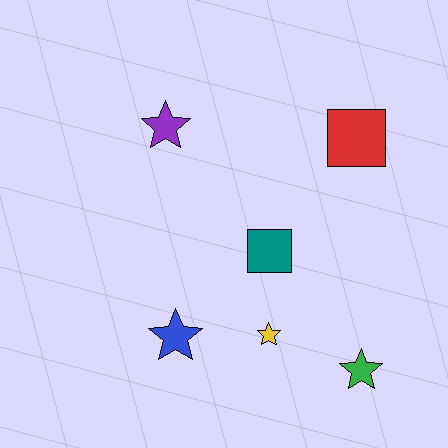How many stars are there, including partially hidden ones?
There are 4 stars.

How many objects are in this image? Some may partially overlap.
There are 6 objects.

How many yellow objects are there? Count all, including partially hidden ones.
There is 1 yellow object.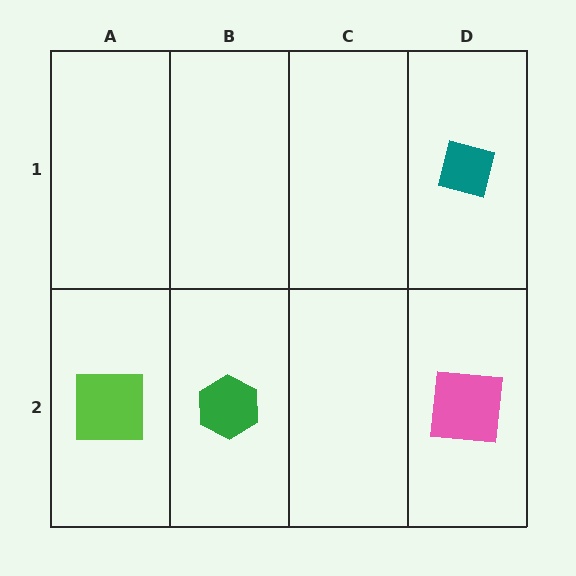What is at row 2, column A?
A lime square.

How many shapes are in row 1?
1 shape.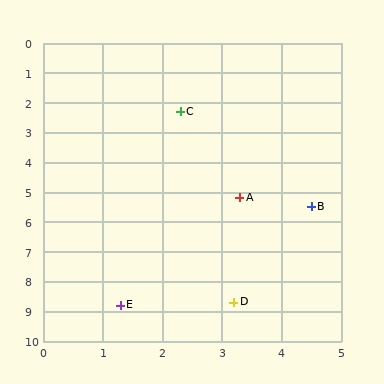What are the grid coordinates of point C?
Point C is at approximately (2.3, 2.3).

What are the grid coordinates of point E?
Point E is at approximately (1.3, 8.8).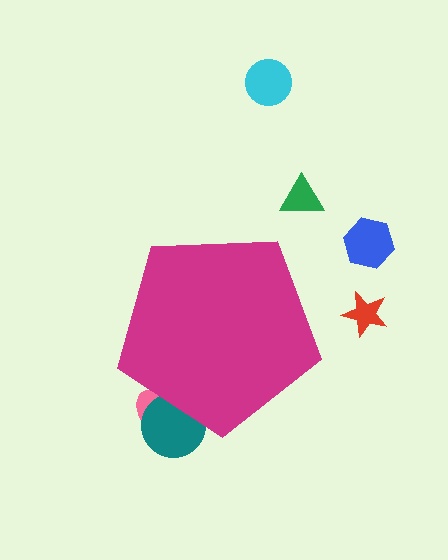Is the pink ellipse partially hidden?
Yes, the pink ellipse is partially hidden behind the magenta pentagon.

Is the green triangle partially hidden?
No, the green triangle is fully visible.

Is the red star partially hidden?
No, the red star is fully visible.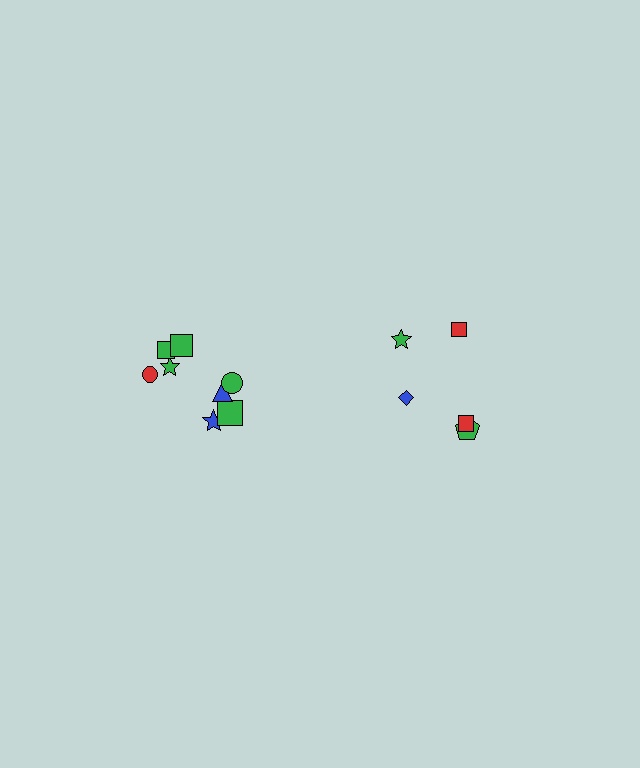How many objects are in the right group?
There are 5 objects.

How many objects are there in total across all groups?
There are 13 objects.